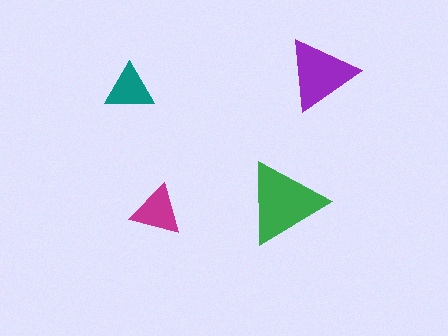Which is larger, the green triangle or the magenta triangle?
The green one.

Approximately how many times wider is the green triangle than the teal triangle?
About 1.5 times wider.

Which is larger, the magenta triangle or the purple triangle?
The purple one.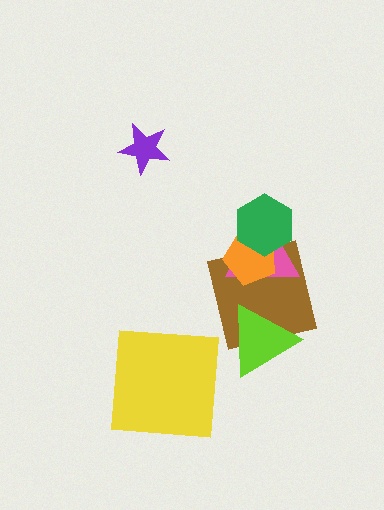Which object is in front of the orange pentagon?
The green hexagon is in front of the orange pentagon.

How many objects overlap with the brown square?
3 objects overlap with the brown square.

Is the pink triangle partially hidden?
Yes, it is partially covered by another shape.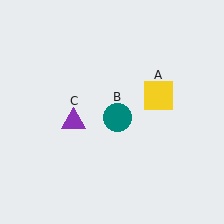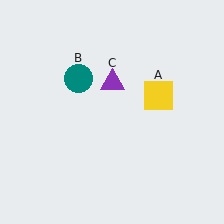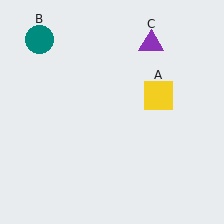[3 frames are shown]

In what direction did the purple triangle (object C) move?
The purple triangle (object C) moved up and to the right.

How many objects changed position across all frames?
2 objects changed position: teal circle (object B), purple triangle (object C).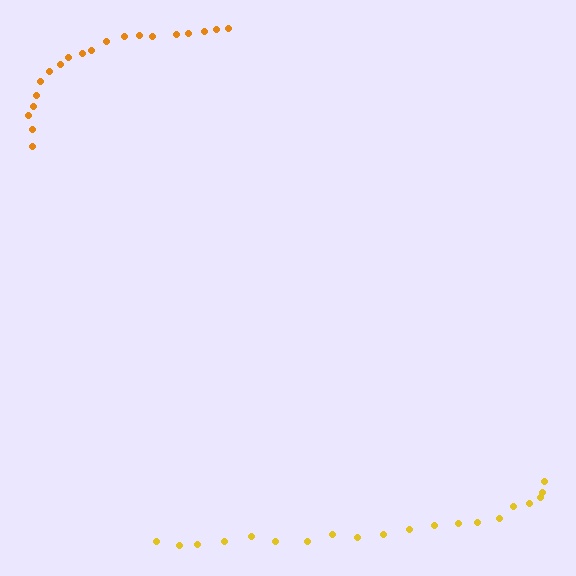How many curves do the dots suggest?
There are 2 distinct paths.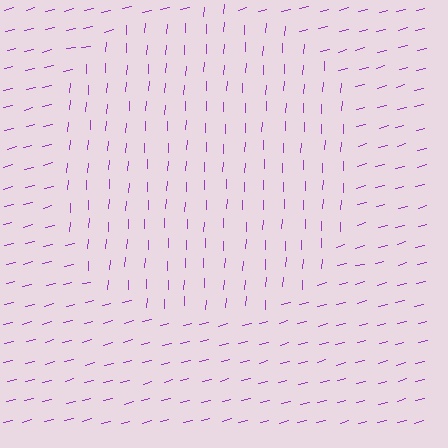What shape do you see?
I see a circle.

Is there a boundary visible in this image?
Yes, there is a texture boundary formed by a change in line orientation.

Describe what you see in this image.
The image is filled with small purple line segments. A circle region in the image has lines oriented differently from the surrounding lines, creating a visible texture boundary.